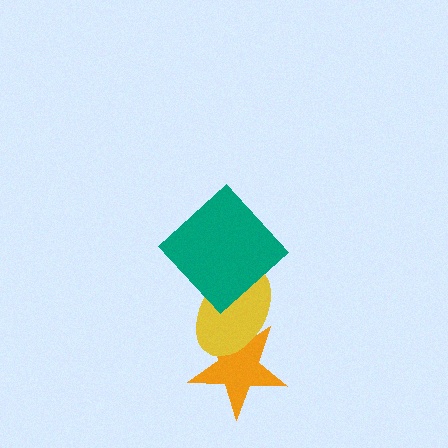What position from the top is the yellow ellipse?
The yellow ellipse is 2nd from the top.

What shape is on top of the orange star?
The yellow ellipse is on top of the orange star.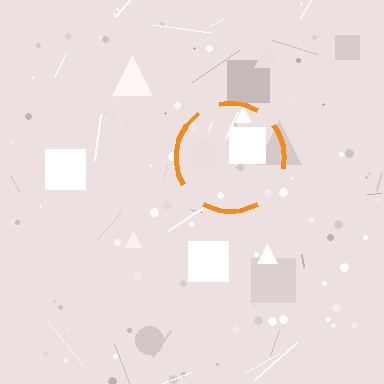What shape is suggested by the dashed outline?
The dashed outline suggests a circle.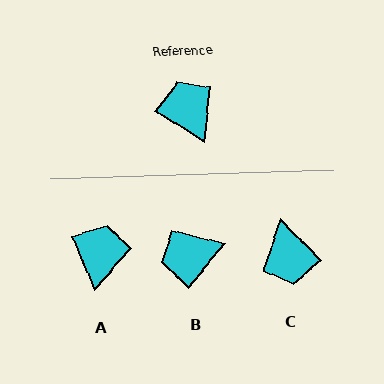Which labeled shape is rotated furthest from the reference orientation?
C, about 166 degrees away.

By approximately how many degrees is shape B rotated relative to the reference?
Approximately 82 degrees counter-clockwise.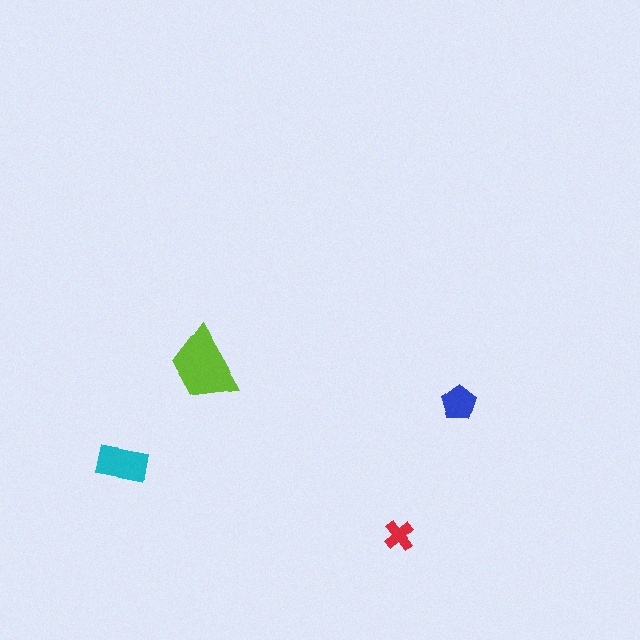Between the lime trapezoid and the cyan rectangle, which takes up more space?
The lime trapezoid.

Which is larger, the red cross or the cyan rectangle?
The cyan rectangle.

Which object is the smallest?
The red cross.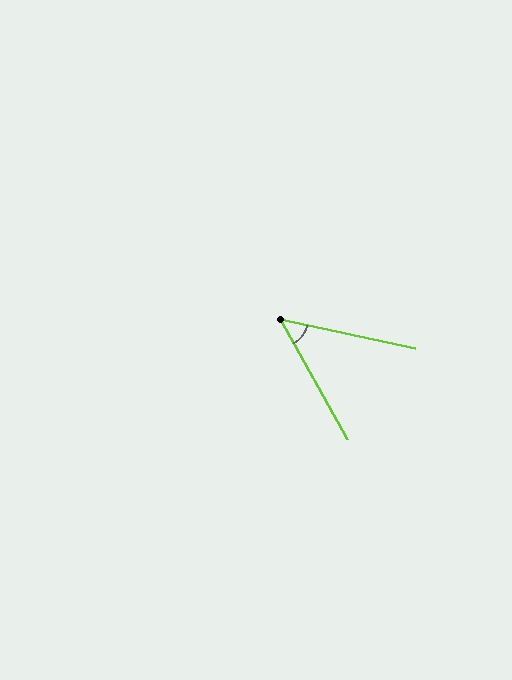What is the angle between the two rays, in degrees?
Approximately 49 degrees.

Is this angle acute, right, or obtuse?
It is acute.